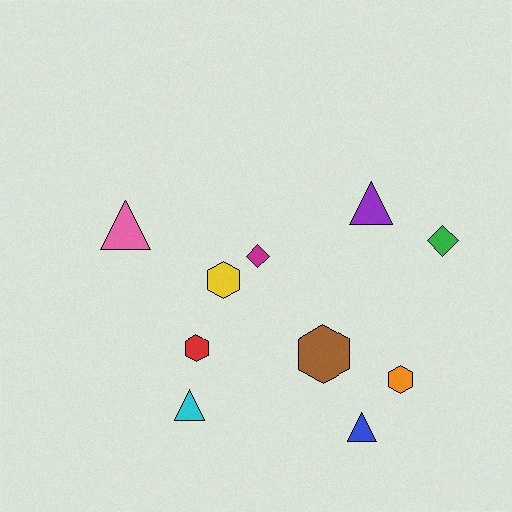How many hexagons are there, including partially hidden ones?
There are 4 hexagons.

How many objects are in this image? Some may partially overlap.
There are 10 objects.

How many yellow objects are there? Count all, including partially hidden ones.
There is 1 yellow object.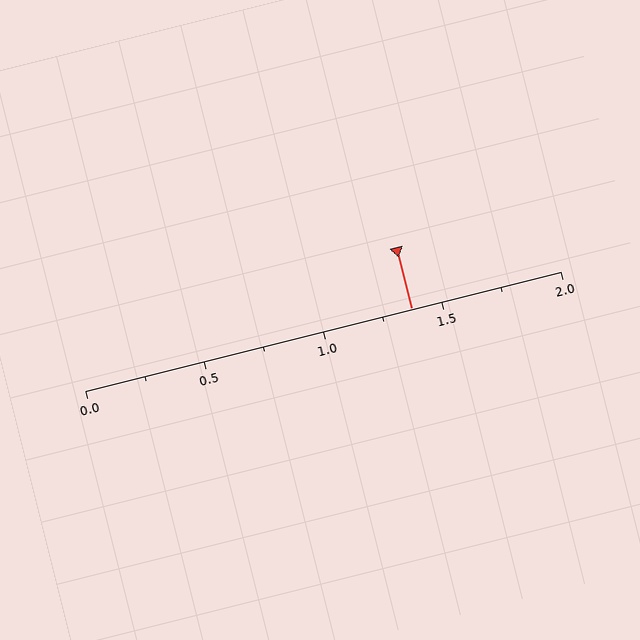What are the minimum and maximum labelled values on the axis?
The axis runs from 0.0 to 2.0.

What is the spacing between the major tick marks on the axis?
The major ticks are spaced 0.5 apart.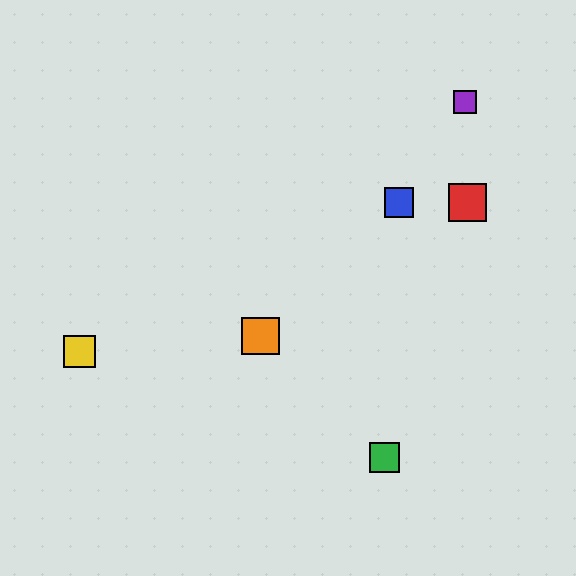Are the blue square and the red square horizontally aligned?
Yes, both are at y≈203.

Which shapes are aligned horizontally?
The red square, the blue square are aligned horizontally.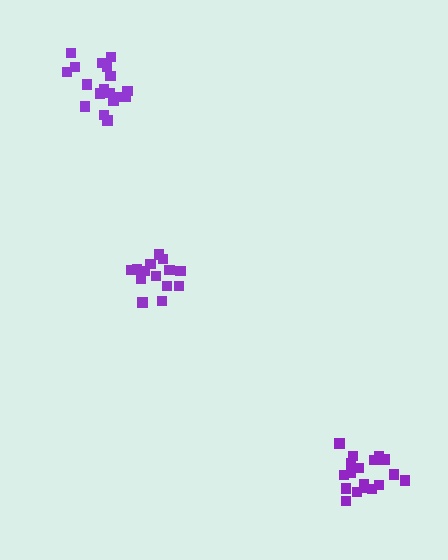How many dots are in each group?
Group 1: 19 dots, Group 2: 19 dots, Group 3: 14 dots (52 total).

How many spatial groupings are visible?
There are 3 spatial groupings.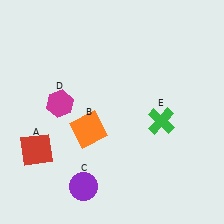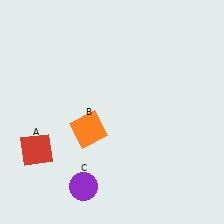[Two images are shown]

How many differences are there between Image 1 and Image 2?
There are 2 differences between the two images.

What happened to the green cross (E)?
The green cross (E) was removed in Image 2. It was in the bottom-right area of Image 1.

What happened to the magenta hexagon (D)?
The magenta hexagon (D) was removed in Image 2. It was in the top-left area of Image 1.